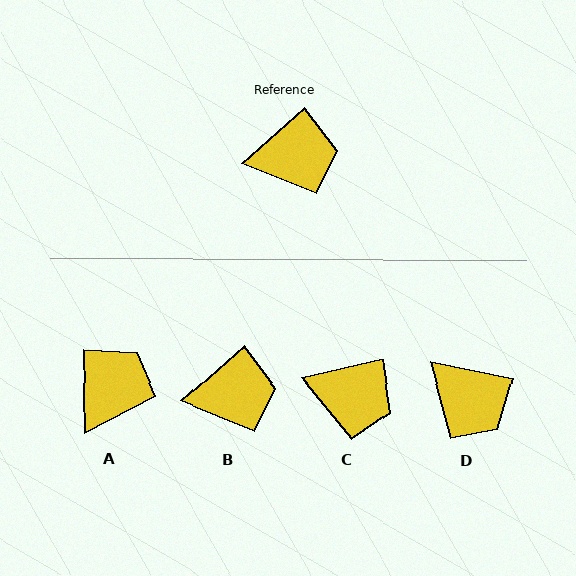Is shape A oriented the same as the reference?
No, it is off by about 49 degrees.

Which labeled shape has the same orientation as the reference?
B.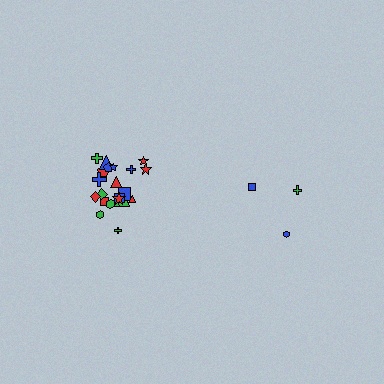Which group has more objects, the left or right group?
The left group.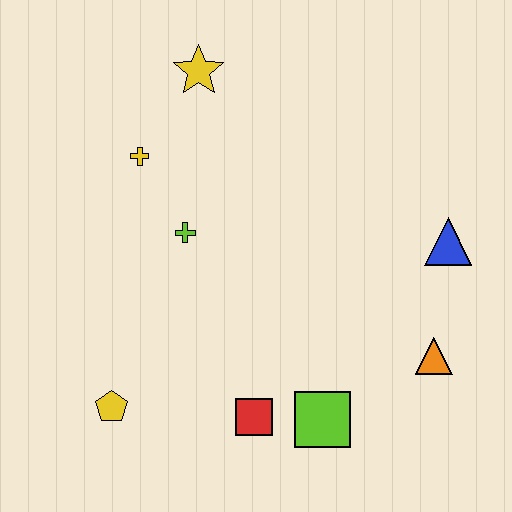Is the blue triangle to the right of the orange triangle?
Yes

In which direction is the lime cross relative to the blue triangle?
The lime cross is to the left of the blue triangle.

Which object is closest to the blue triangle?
The orange triangle is closest to the blue triangle.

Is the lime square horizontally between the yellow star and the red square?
No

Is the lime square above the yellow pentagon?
No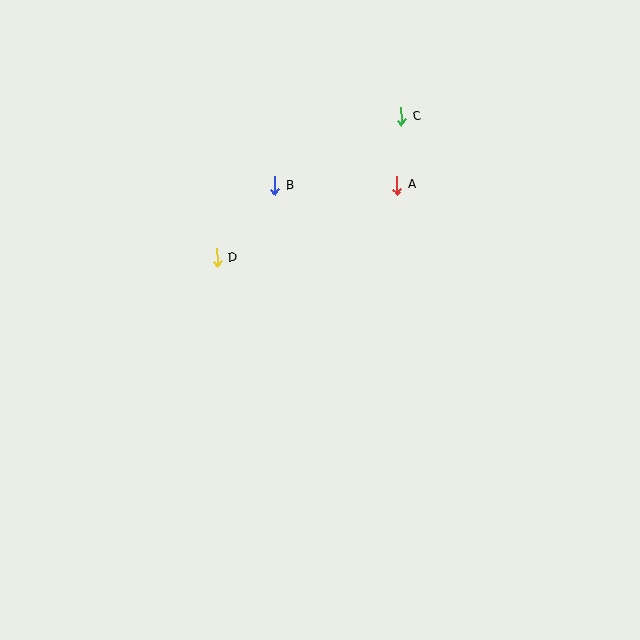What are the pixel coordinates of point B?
Point B is at (275, 186).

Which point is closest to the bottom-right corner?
Point A is closest to the bottom-right corner.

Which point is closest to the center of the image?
Point D at (217, 258) is closest to the center.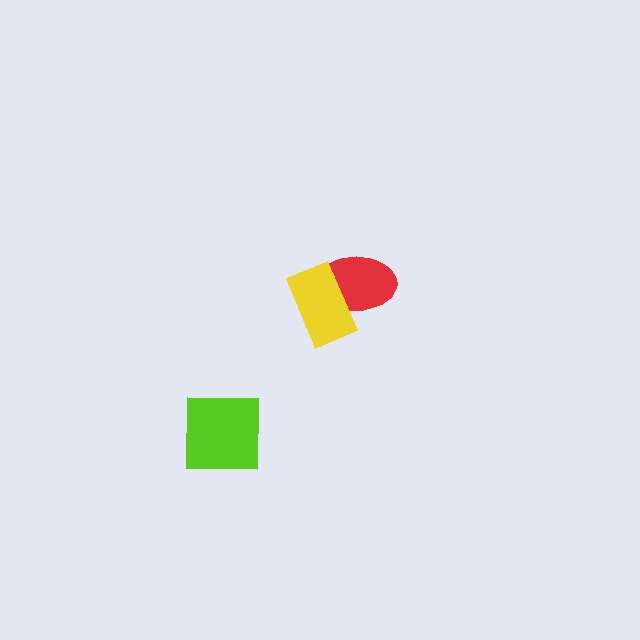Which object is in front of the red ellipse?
The yellow rectangle is in front of the red ellipse.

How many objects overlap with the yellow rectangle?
1 object overlaps with the yellow rectangle.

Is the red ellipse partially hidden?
Yes, it is partially covered by another shape.